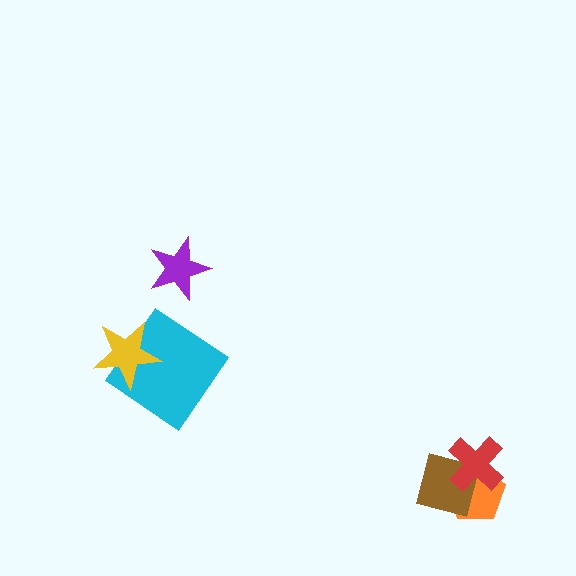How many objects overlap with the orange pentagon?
2 objects overlap with the orange pentagon.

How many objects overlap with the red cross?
2 objects overlap with the red cross.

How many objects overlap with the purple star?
0 objects overlap with the purple star.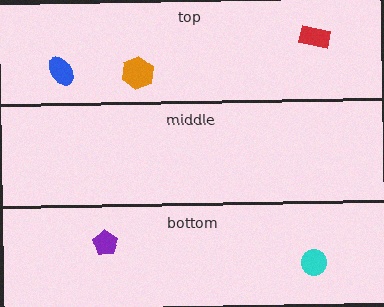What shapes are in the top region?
The red rectangle, the orange hexagon, the blue ellipse.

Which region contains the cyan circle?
The bottom region.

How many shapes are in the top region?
3.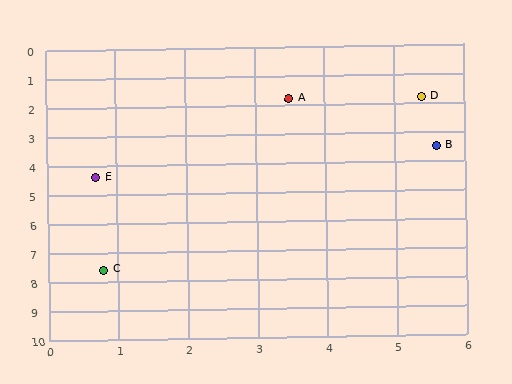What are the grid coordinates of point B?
Point B is at approximately (5.6, 3.5).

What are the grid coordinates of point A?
Point A is at approximately (3.5, 1.8).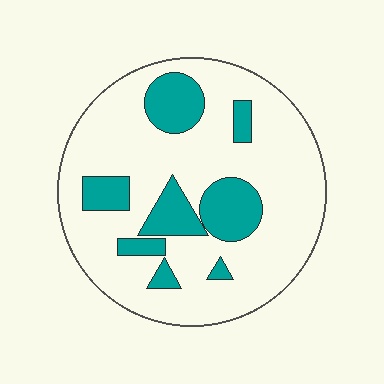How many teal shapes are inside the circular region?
8.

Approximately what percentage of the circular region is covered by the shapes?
Approximately 20%.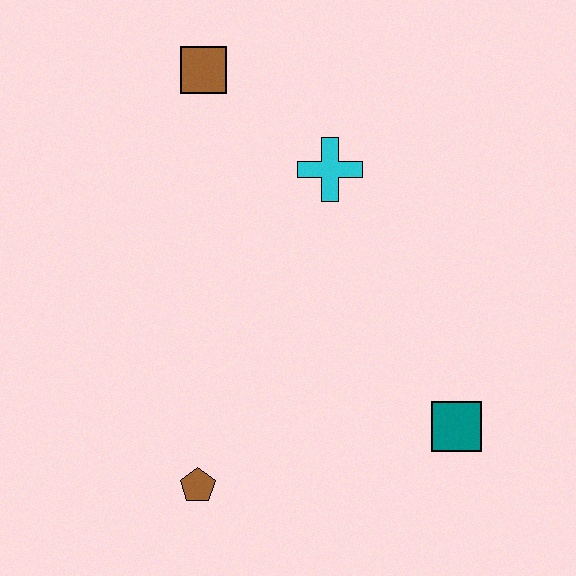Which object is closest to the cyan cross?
The brown square is closest to the cyan cross.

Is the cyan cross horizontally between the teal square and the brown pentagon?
Yes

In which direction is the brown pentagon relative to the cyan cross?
The brown pentagon is below the cyan cross.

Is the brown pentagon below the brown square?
Yes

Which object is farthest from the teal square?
The brown square is farthest from the teal square.